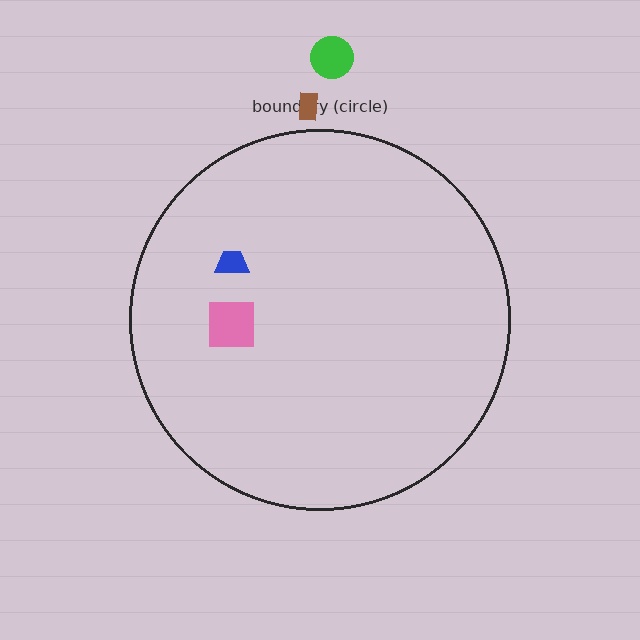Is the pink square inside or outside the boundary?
Inside.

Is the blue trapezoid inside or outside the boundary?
Inside.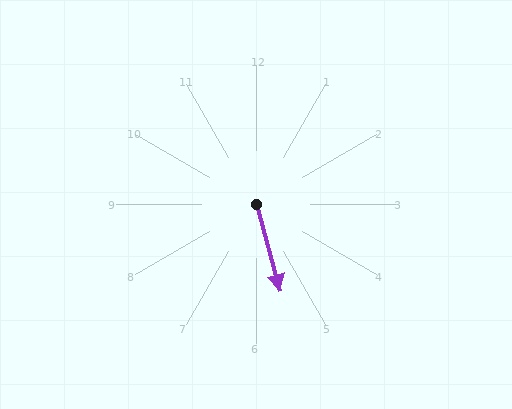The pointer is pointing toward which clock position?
Roughly 5 o'clock.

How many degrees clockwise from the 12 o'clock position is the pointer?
Approximately 164 degrees.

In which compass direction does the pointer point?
South.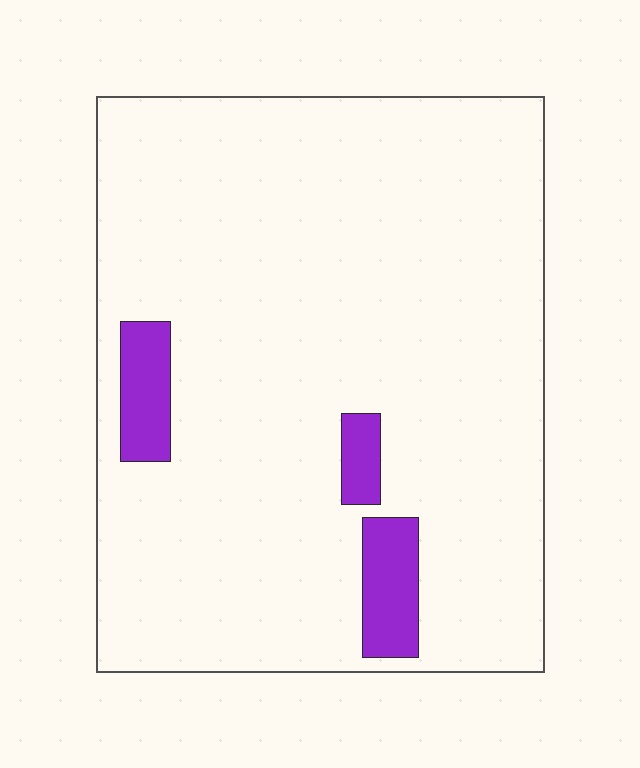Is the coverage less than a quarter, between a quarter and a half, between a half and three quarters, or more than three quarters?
Less than a quarter.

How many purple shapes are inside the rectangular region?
3.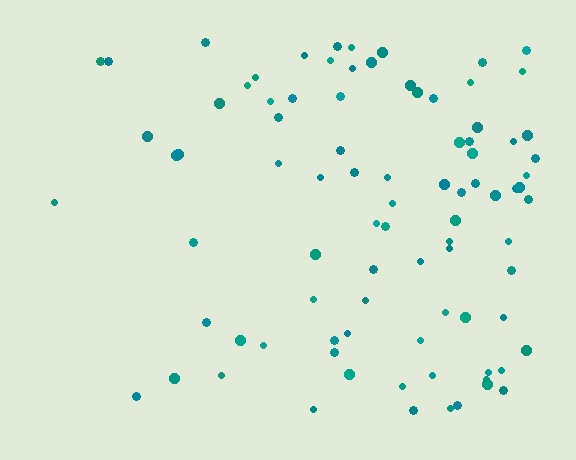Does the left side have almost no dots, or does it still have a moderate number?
Still a moderate number, just noticeably fewer than the right.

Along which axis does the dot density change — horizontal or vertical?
Horizontal.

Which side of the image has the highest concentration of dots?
The right.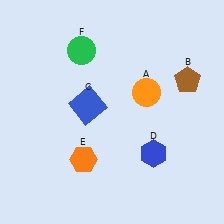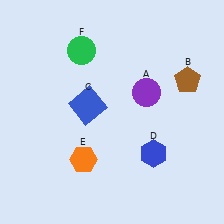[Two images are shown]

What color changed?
The circle (A) changed from orange in Image 1 to purple in Image 2.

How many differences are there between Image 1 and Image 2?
There is 1 difference between the two images.